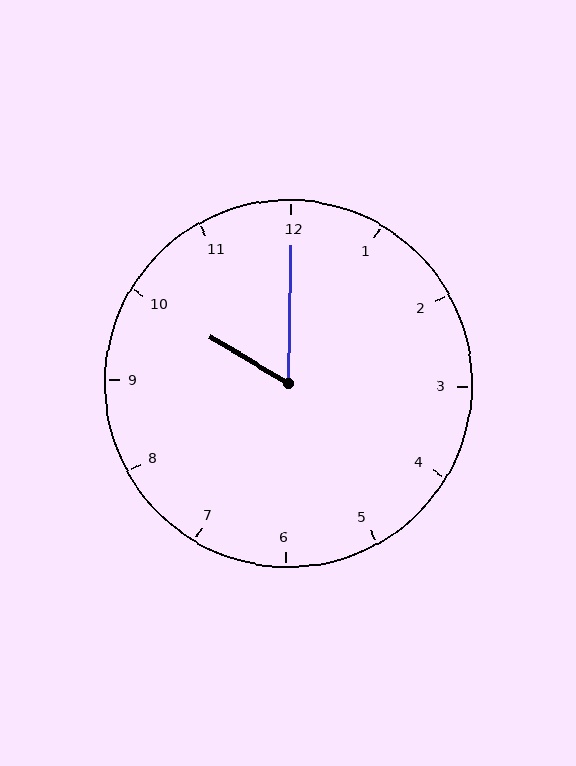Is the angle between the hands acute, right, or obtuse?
It is acute.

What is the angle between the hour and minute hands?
Approximately 60 degrees.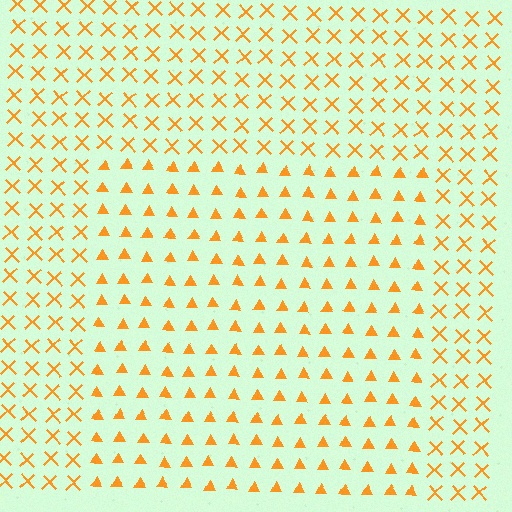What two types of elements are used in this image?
The image uses triangles inside the rectangle region and X marks outside it.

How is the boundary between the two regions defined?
The boundary is defined by a change in element shape: triangles inside vs. X marks outside. All elements share the same color and spacing.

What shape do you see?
I see a rectangle.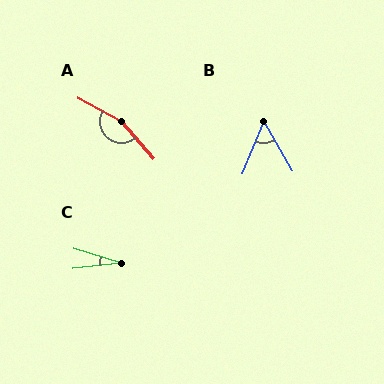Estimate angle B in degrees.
Approximately 52 degrees.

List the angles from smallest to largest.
C (23°), B (52°), A (160°).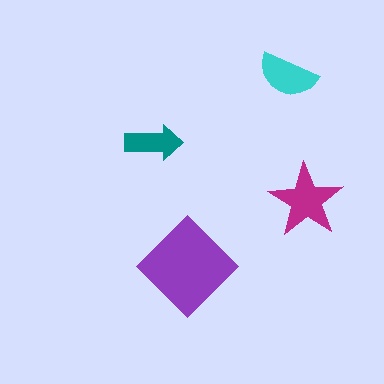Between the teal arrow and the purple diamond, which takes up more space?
The purple diamond.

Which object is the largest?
The purple diamond.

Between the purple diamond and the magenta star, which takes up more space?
The purple diamond.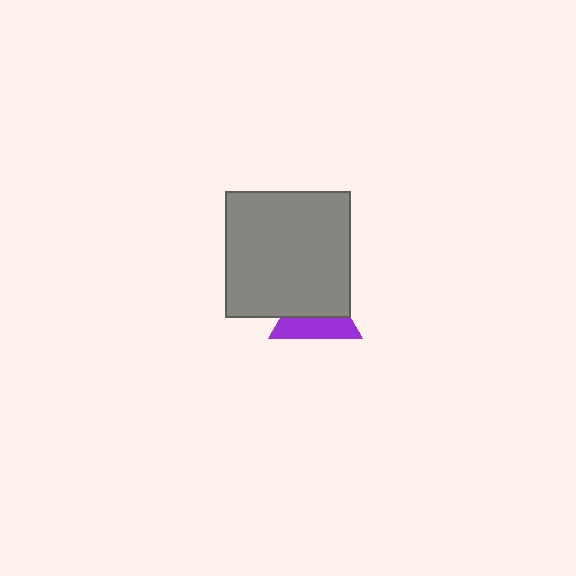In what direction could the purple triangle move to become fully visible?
The purple triangle could move down. That would shift it out from behind the gray square entirely.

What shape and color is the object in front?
The object in front is a gray square.